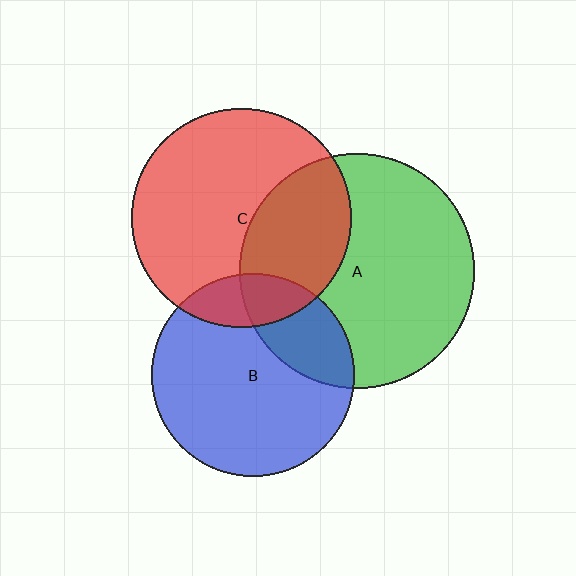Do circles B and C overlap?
Yes.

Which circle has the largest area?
Circle A (green).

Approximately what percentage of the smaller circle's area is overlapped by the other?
Approximately 15%.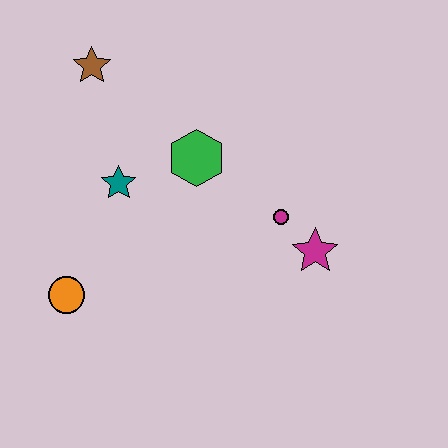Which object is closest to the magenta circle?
The magenta star is closest to the magenta circle.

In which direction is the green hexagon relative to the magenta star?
The green hexagon is to the left of the magenta star.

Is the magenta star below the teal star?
Yes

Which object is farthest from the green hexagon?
The orange circle is farthest from the green hexagon.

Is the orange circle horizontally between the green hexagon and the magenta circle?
No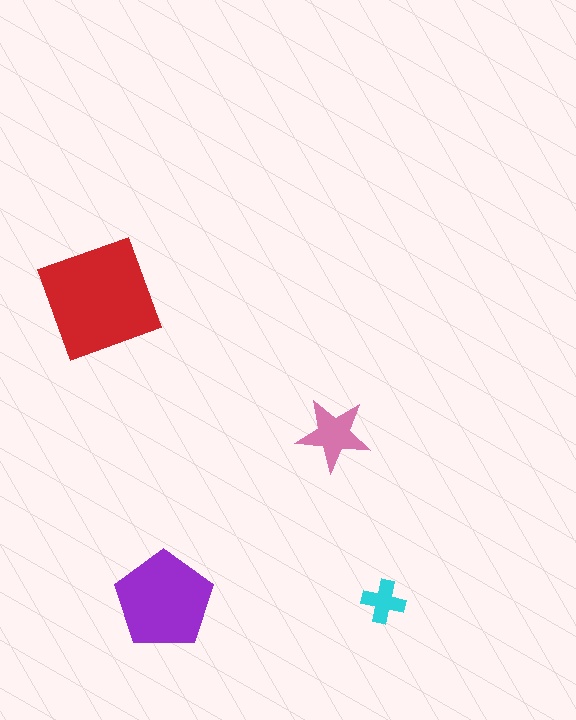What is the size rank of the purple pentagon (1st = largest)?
2nd.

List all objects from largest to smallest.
The red square, the purple pentagon, the pink star, the cyan cross.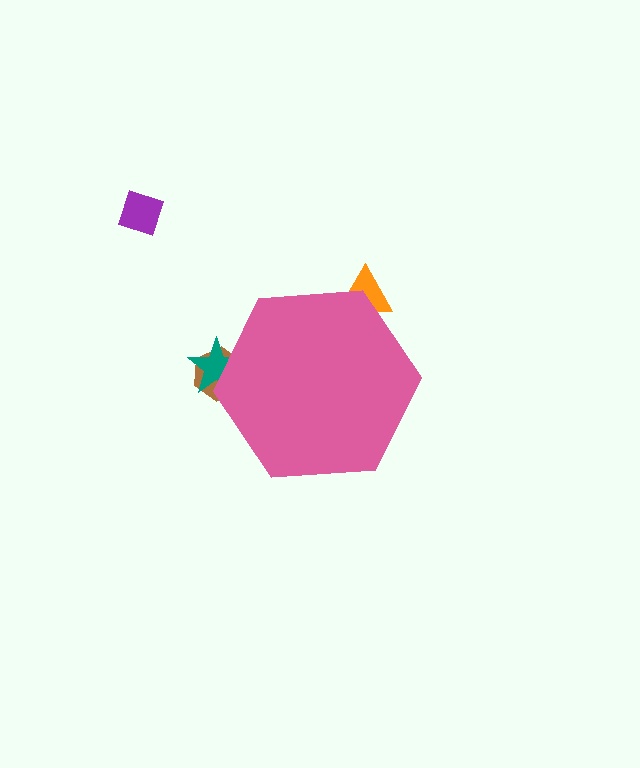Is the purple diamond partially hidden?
No, the purple diamond is fully visible.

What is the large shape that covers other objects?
A pink hexagon.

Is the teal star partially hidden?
Yes, the teal star is partially hidden behind the pink hexagon.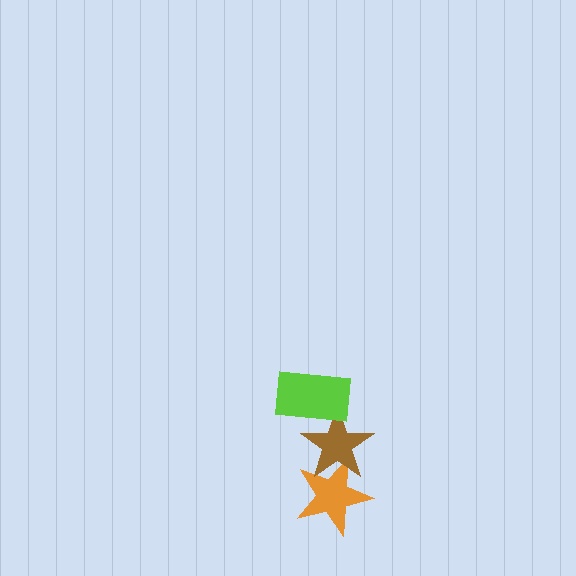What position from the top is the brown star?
The brown star is 2nd from the top.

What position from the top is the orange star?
The orange star is 3rd from the top.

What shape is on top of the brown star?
The lime rectangle is on top of the brown star.